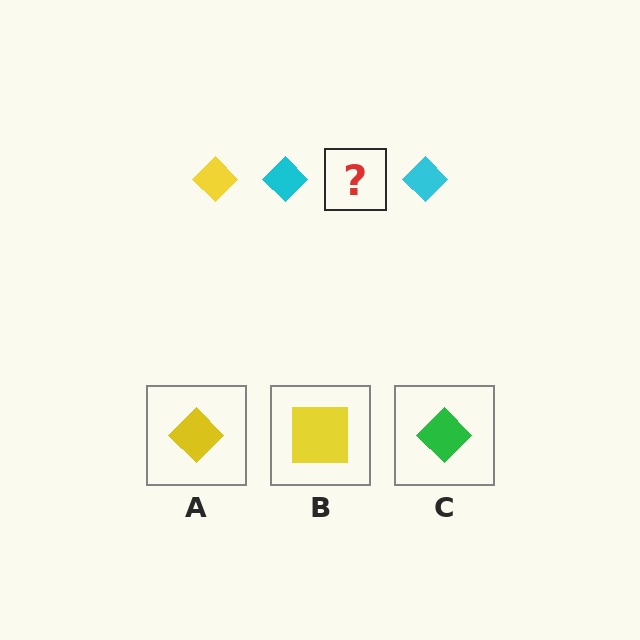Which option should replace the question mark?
Option A.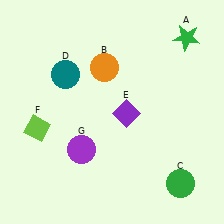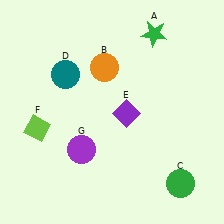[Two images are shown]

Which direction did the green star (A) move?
The green star (A) moved left.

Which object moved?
The green star (A) moved left.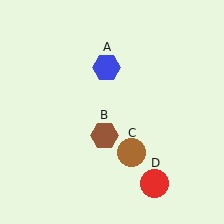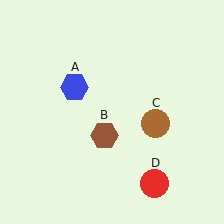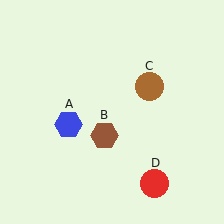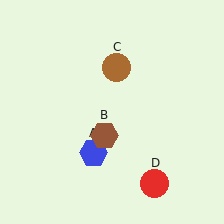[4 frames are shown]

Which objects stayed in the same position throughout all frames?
Brown hexagon (object B) and red circle (object D) remained stationary.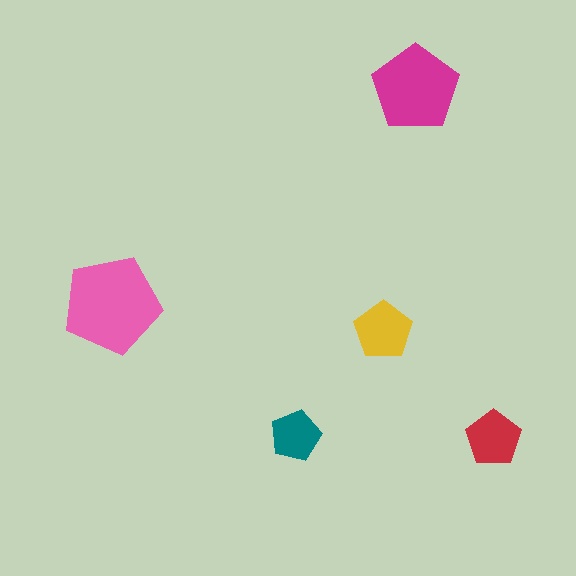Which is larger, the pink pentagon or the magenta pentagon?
The pink one.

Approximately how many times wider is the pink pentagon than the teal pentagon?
About 2 times wider.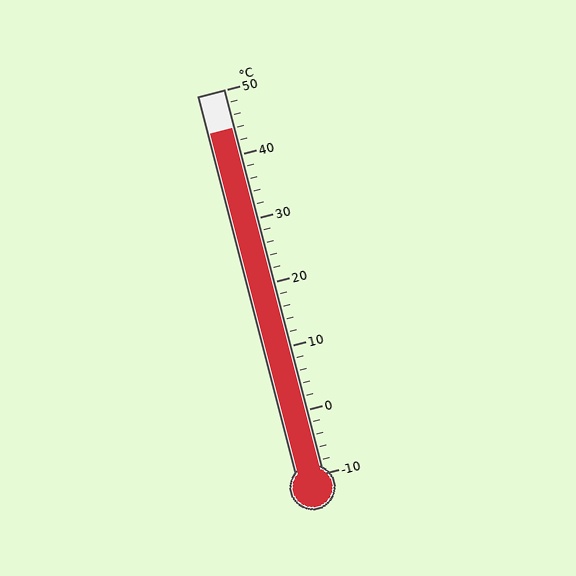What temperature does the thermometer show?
The thermometer shows approximately 44°C.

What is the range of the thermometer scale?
The thermometer scale ranges from -10°C to 50°C.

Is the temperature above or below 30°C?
The temperature is above 30°C.